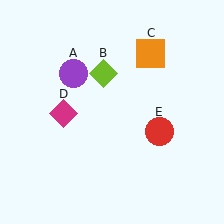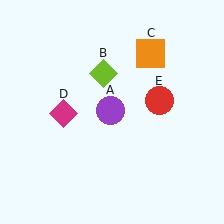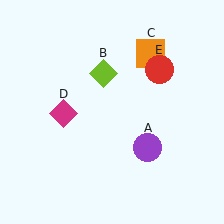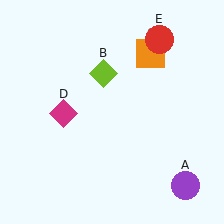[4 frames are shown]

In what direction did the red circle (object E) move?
The red circle (object E) moved up.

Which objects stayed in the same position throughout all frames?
Lime diamond (object B) and orange square (object C) and magenta diamond (object D) remained stationary.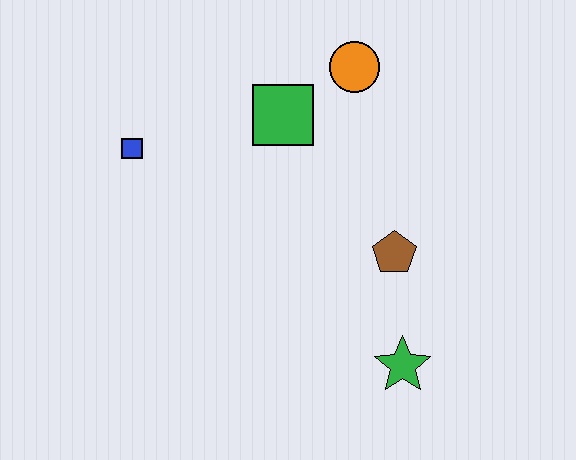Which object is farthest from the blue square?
The green star is farthest from the blue square.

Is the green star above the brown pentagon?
No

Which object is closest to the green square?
The orange circle is closest to the green square.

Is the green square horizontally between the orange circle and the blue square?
Yes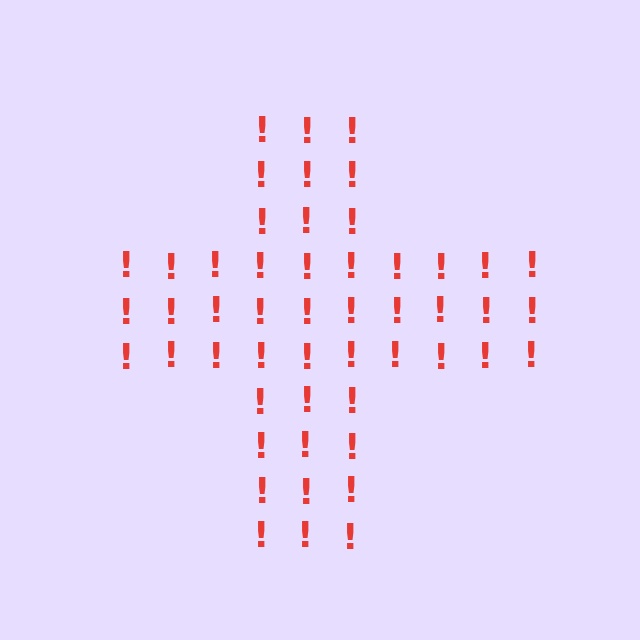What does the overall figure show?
The overall figure shows a cross.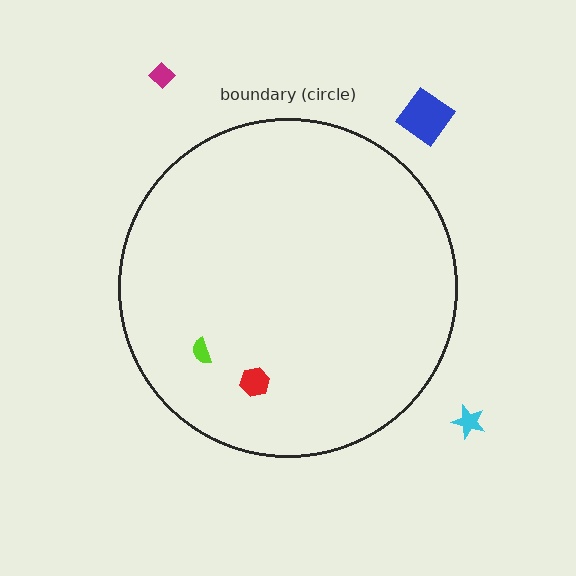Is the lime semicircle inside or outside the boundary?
Inside.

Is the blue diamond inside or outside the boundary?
Outside.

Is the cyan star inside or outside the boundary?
Outside.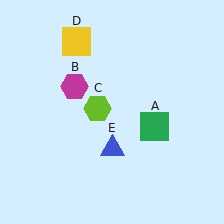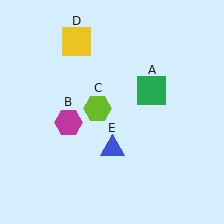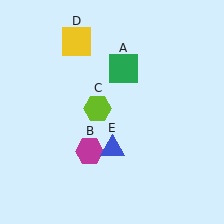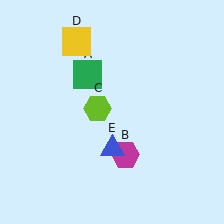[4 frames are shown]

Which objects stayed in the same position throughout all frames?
Lime hexagon (object C) and yellow square (object D) and blue triangle (object E) remained stationary.